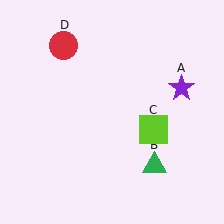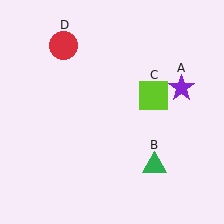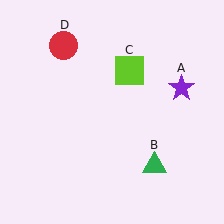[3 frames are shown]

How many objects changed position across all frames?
1 object changed position: lime square (object C).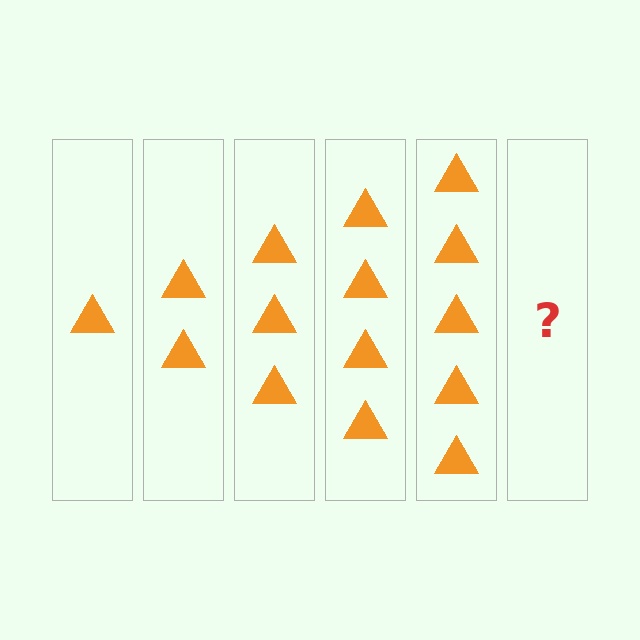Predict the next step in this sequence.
The next step is 6 triangles.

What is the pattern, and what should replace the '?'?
The pattern is that each step adds one more triangle. The '?' should be 6 triangles.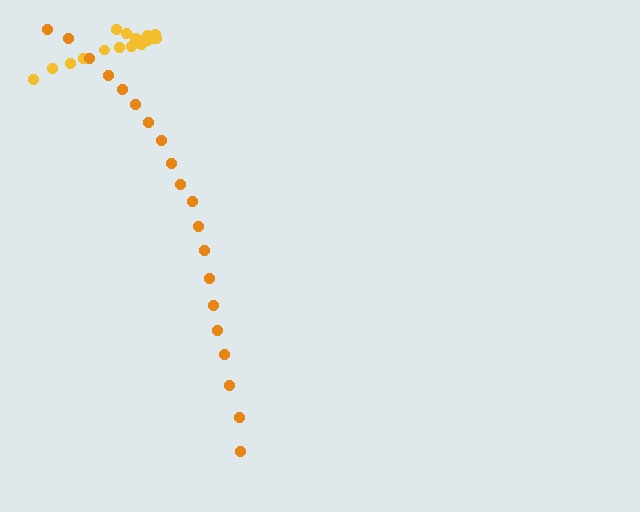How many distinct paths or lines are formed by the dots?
There are 2 distinct paths.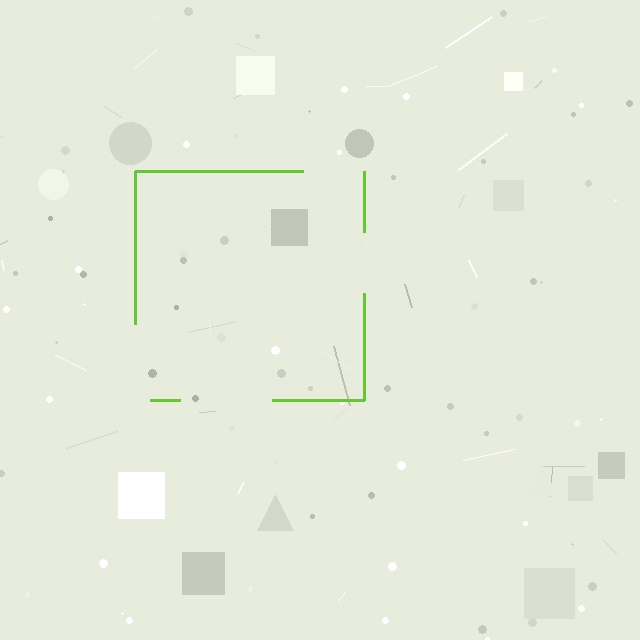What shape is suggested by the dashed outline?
The dashed outline suggests a square.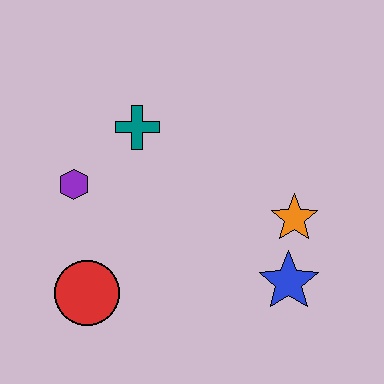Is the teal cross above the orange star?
Yes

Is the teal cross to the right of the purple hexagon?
Yes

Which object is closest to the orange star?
The blue star is closest to the orange star.